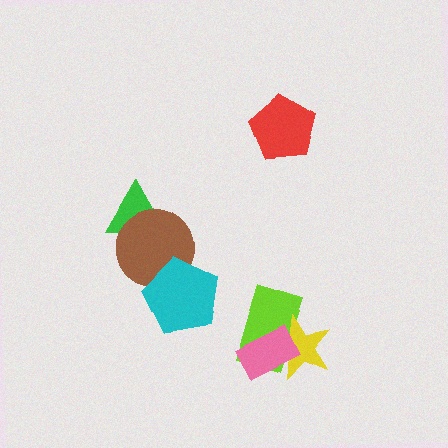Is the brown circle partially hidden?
Yes, it is partially covered by another shape.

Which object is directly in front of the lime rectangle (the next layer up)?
The yellow star is directly in front of the lime rectangle.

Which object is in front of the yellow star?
The pink rectangle is in front of the yellow star.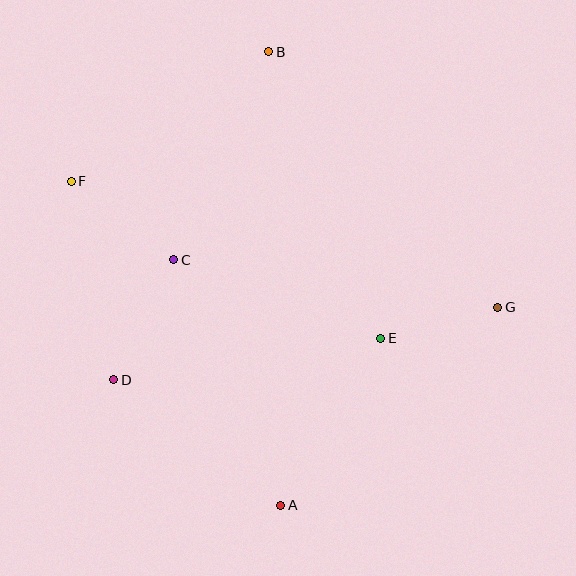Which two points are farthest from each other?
Points A and B are farthest from each other.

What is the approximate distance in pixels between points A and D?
The distance between A and D is approximately 209 pixels.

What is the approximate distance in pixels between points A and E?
The distance between A and E is approximately 195 pixels.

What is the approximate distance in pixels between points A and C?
The distance between A and C is approximately 268 pixels.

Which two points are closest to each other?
Points E and G are closest to each other.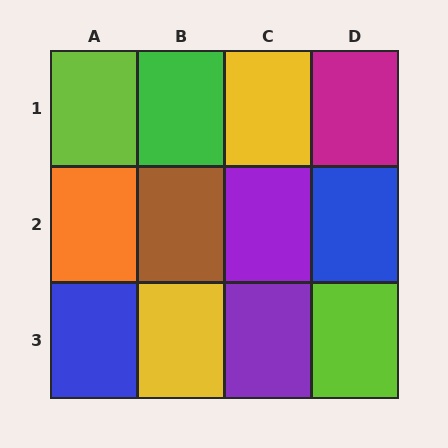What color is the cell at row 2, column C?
Purple.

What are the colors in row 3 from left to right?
Blue, yellow, purple, lime.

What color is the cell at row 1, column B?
Green.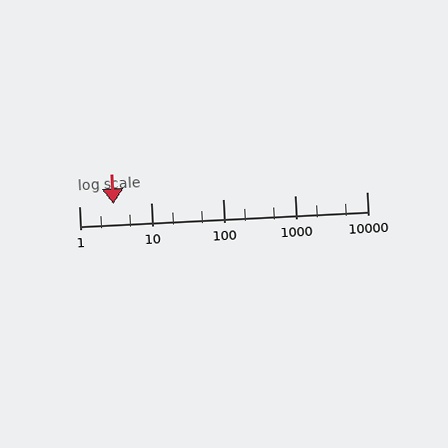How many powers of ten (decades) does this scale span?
The scale spans 4 decades, from 1 to 10000.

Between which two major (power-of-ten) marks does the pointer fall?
The pointer is between 1 and 10.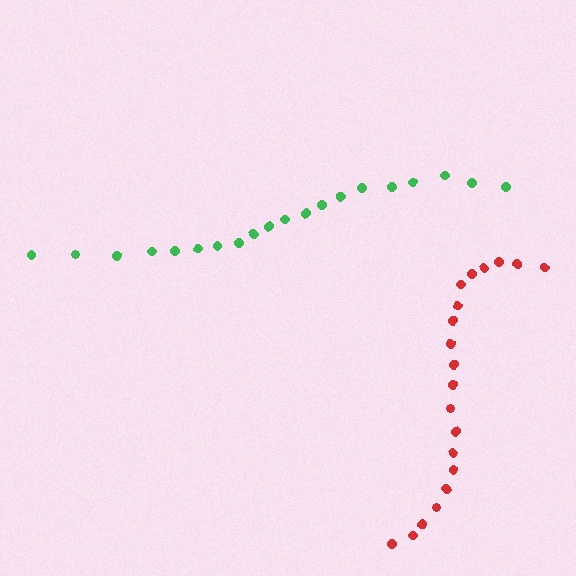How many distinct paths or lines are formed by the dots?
There are 2 distinct paths.